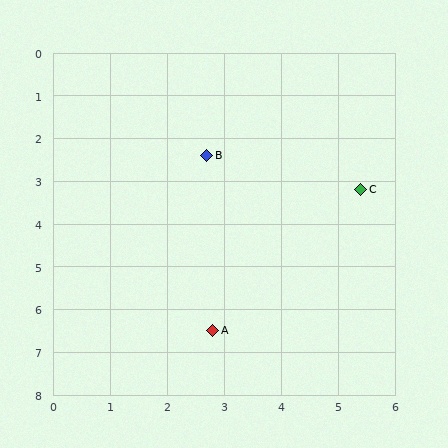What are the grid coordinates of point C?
Point C is at approximately (5.4, 3.2).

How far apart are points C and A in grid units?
Points C and A are about 4.2 grid units apart.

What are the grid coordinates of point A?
Point A is at approximately (2.8, 6.5).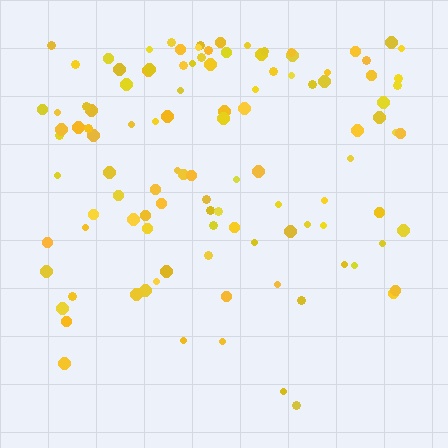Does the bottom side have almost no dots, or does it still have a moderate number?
Still a moderate number, just noticeably fewer than the top.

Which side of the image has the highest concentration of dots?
The top.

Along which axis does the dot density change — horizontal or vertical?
Vertical.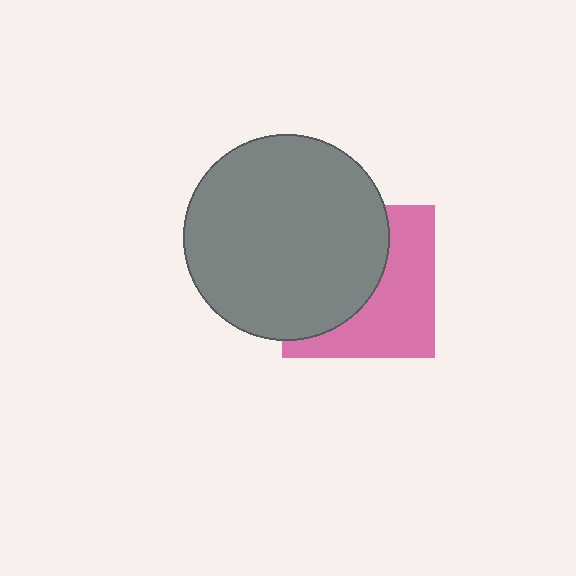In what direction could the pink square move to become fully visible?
The pink square could move right. That would shift it out from behind the gray circle entirely.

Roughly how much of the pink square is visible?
About half of it is visible (roughly 47%).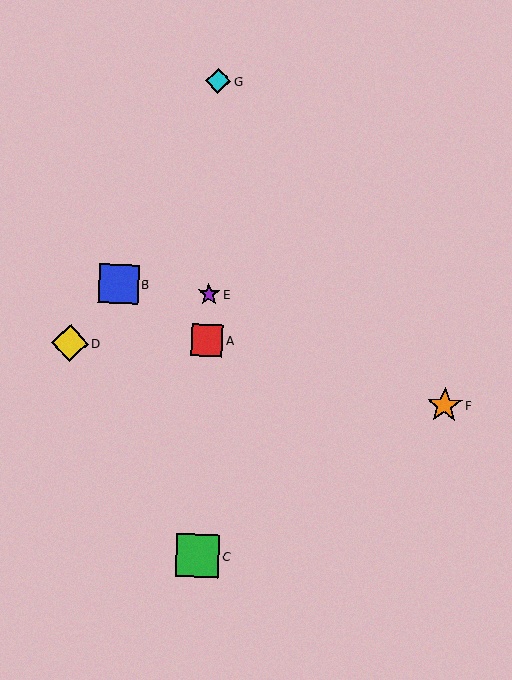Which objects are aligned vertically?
Objects A, C, E, G are aligned vertically.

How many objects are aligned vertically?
4 objects (A, C, E, G) are aligned vertically.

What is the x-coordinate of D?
Object D is at x≈70.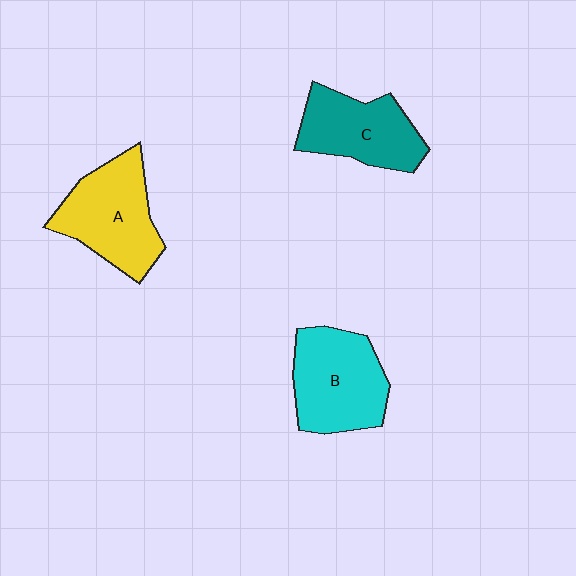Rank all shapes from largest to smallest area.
From largest to smallest: B (cyan), A (yellow), C (teal).